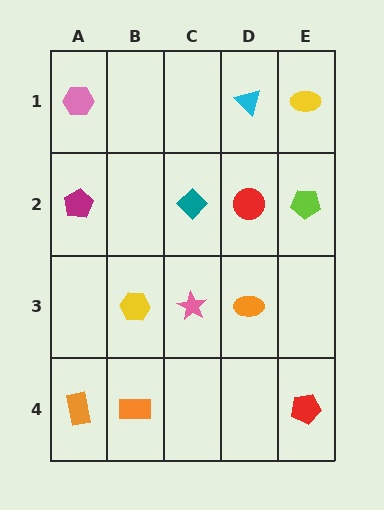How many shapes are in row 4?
3 shapes.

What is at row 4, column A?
An orange rectangle.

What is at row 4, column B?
An orange rectangle.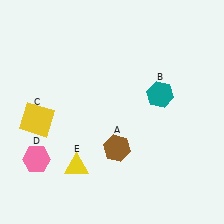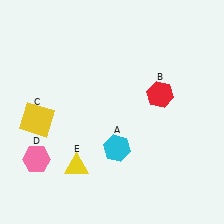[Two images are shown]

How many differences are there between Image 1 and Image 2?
There are 2 differences between the two images.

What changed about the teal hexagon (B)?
In Image 1, B is teal. In Image 2, it changed to red.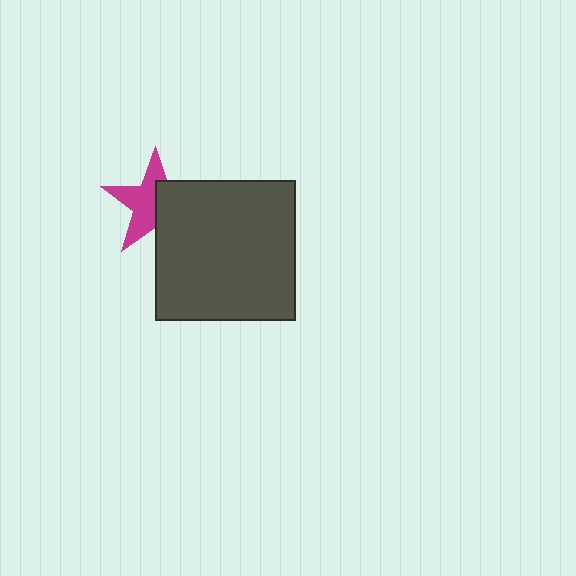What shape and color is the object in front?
The object in front is a dark gray square.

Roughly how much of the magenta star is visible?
About half of it is visible (roughly 55%).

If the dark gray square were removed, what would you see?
You would see the complete magenta star.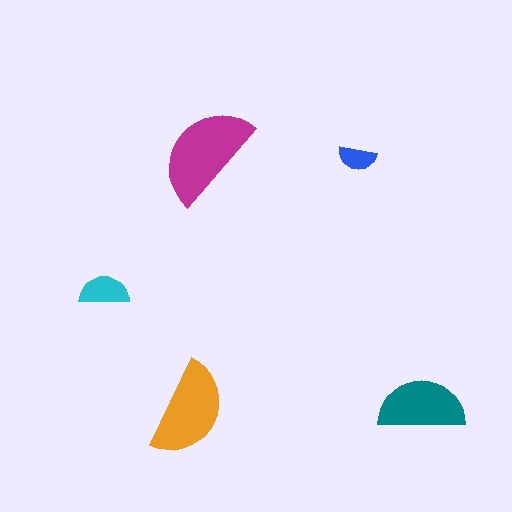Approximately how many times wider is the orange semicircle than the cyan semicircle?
About 2 times wider.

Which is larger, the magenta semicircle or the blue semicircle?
The magenta one.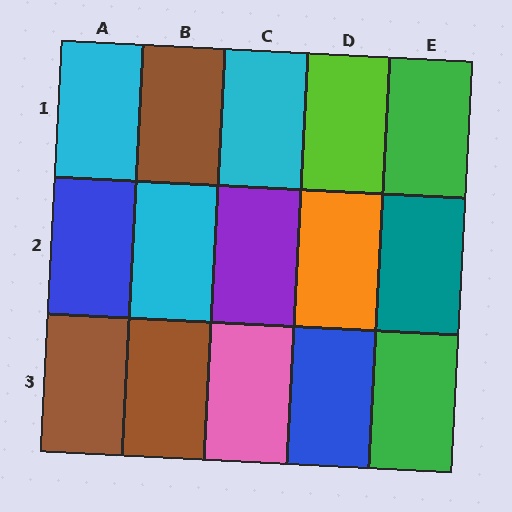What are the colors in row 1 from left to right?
Cyan, brown, cyan, lime, green.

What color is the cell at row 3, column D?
Blue.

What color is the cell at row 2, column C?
Purple.